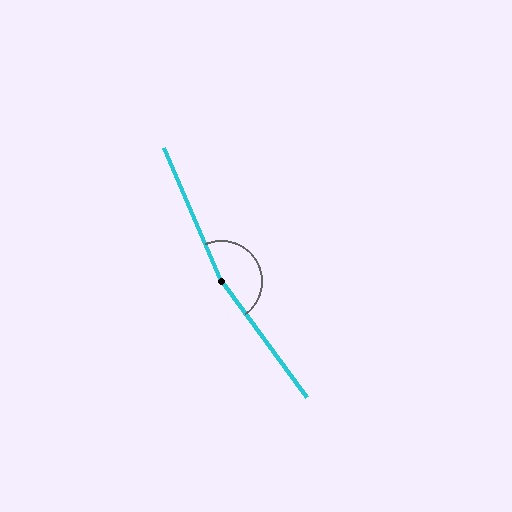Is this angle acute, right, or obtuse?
It is obtuse.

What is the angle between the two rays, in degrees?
Approximately 167 degrees.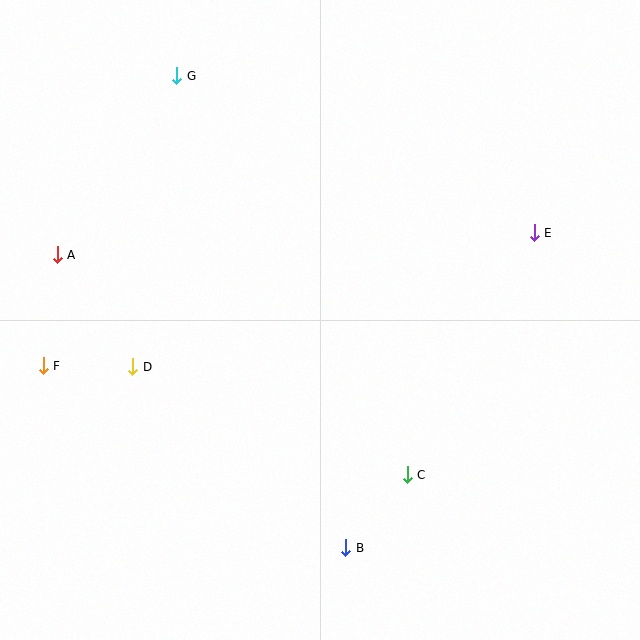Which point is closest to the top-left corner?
Point G is closest to the top-left corner.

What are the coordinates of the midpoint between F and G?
The midpoint between F and G is at (110, 221).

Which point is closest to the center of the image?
Point C at (407, 475) is closest to the center.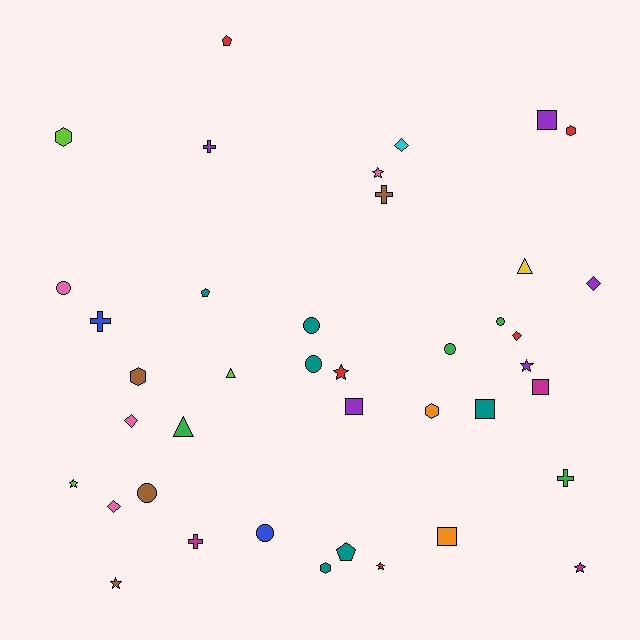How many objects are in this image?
There are 40 objects.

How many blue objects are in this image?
There are 2 blue objects.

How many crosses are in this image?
There are 5 crosses.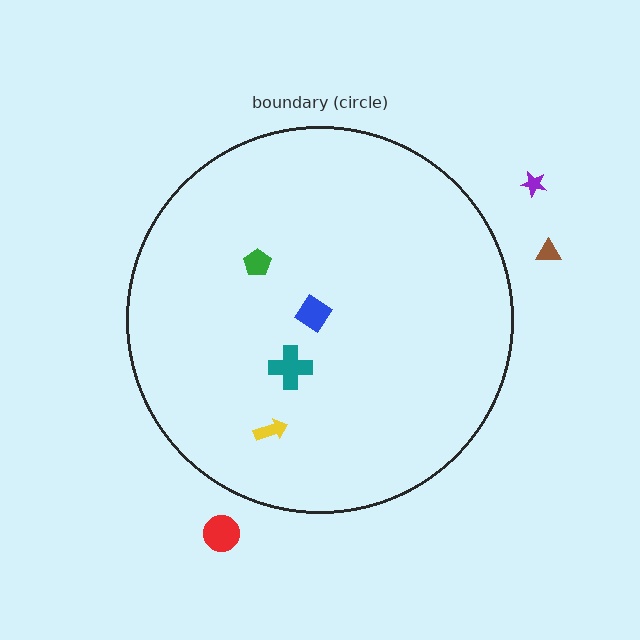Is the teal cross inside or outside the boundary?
Inside.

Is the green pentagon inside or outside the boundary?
Inside.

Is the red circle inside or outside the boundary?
Outside.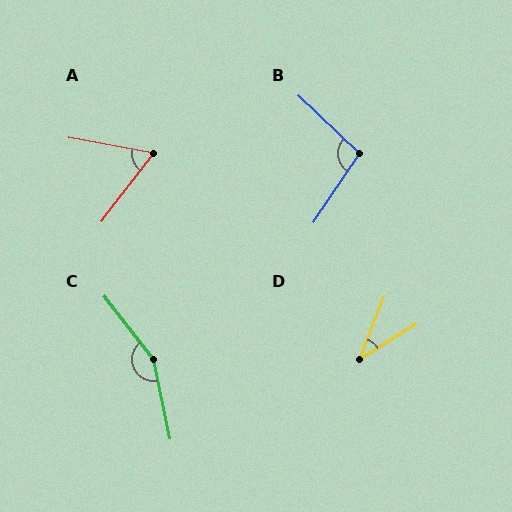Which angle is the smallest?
D, at approximately 37 degrees.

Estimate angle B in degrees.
Approximately 100 degrees.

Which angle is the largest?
C, at approximately 154 degrees.